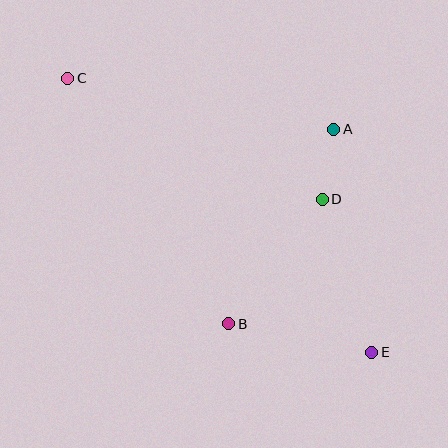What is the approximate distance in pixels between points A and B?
The distance between A and B is approximately 221 pixels.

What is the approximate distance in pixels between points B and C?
The distance between B and C is approximately 293 pixels.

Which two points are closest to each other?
Points A and D are closest to each other.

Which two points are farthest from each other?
Points C and E are farthest from each other.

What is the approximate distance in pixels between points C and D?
The distance between C and D is approximately 282 pixels.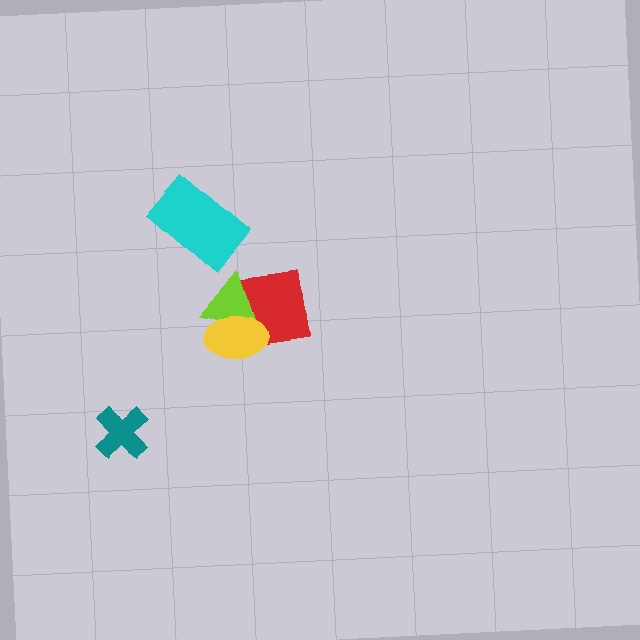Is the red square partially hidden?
Yes, it is partially covered by another shape.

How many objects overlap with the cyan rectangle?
0 objects overlap with the cyan rectangle.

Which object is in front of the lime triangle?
The yellow ellipse is in front of the lime triangle.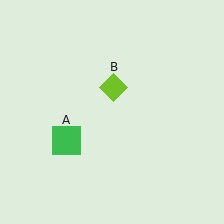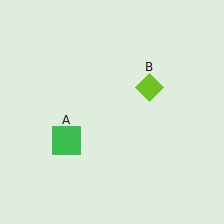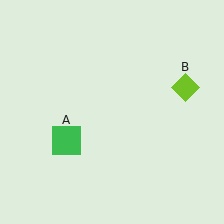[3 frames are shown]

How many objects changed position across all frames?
1 object changed position: lime diamond (object B).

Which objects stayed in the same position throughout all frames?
Green square (object A) remained stationary.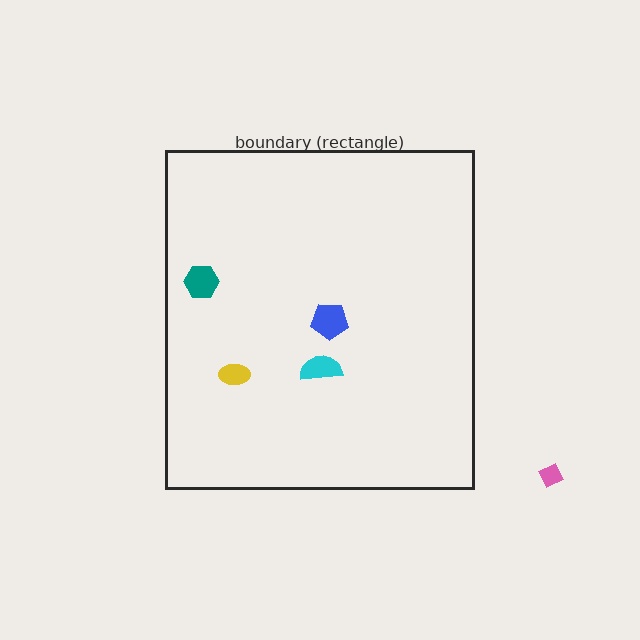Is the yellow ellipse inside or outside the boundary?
Inside.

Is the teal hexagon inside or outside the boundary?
Inside.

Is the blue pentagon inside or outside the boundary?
Inside.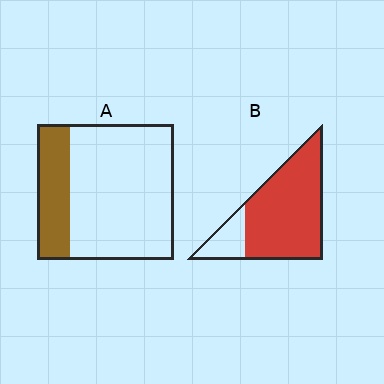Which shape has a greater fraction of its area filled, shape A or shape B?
Shape B.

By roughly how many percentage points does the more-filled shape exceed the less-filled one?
By roughly 60 percentage points (B over A).